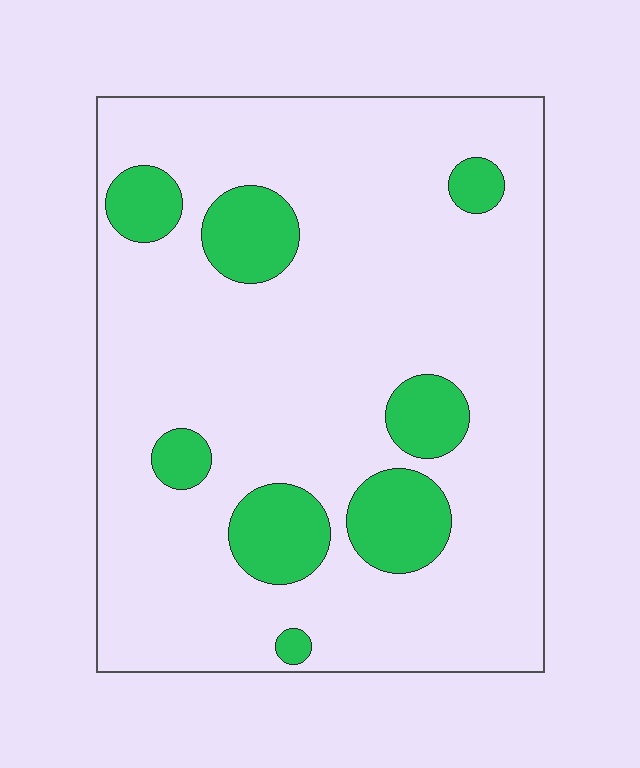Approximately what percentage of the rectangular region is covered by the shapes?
Approximately 15%.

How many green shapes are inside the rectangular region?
8.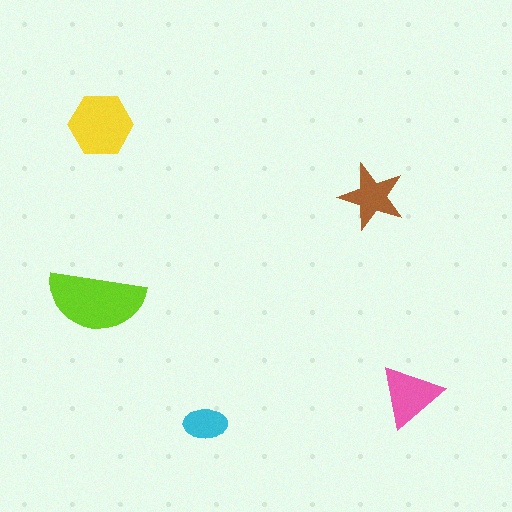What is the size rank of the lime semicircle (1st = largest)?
1st.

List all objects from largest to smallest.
The lime semicircle, the yellow hexagon, the pink triangle, the brown star, the cyan ellipse.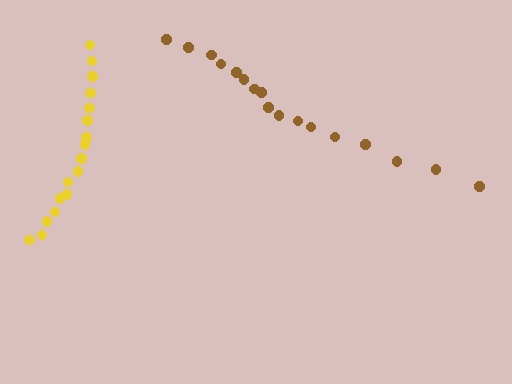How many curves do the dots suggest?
There are 2 distinct paths.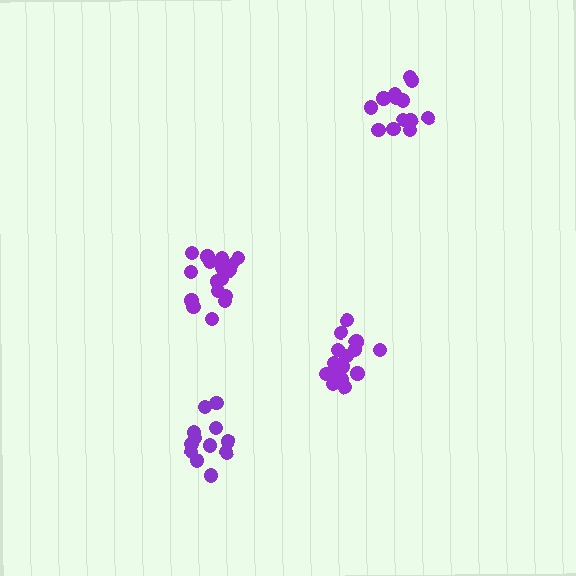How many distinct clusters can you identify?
There are 4 distinct clusters.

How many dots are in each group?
Group 1: 17 dots, Group 2: 14 dots, Group 3: 16 dots, Group 4: 12 dots (59 total).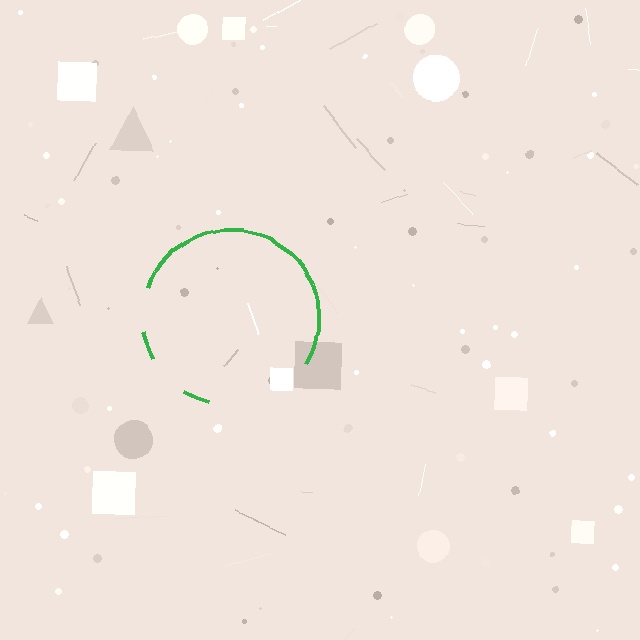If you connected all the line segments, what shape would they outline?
They would outline a circle.